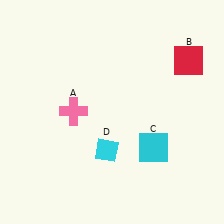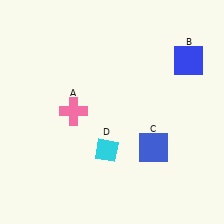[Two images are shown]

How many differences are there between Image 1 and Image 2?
There are 2 differences between the two images.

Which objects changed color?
B changed from red to blue. C changed from cyan to blue.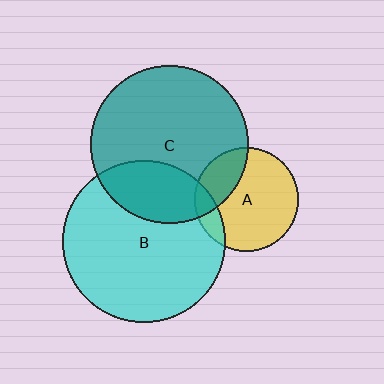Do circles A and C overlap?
Yes.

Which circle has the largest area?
Circle B (cyan).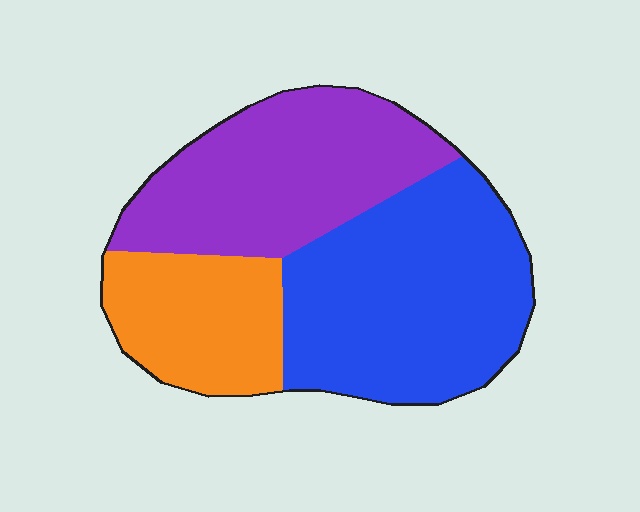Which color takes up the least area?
Orange, at roughly 20%.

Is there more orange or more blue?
Blue.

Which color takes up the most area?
Blue, at roughly 45%.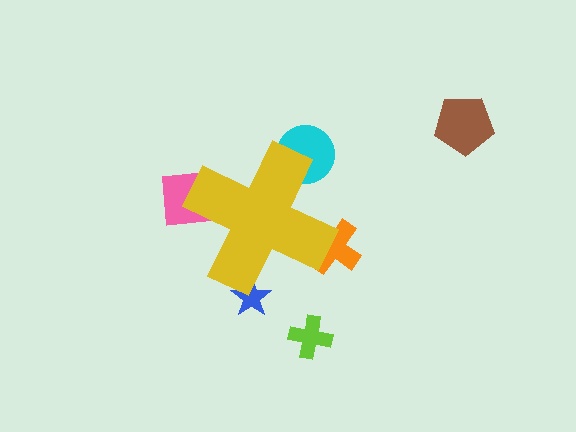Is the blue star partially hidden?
Yes, the blue star is partially hidden behind the yellow cross.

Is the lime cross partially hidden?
No, the lime cross is fully visible.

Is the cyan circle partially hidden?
Yes, the cyan circle is partially hidden behind the yellow cross.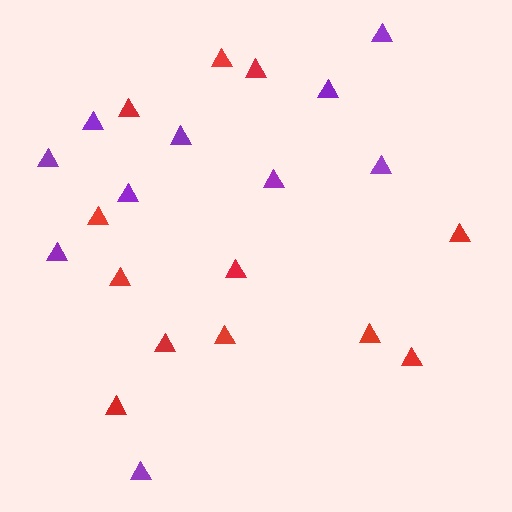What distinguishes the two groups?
There are 2 groups: one group of purple triangles (10) and one group of red triangles (12).